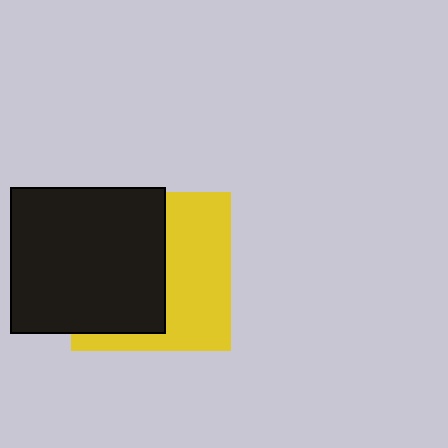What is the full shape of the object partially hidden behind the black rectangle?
The partially hidden object is a yellow square.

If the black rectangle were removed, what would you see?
You would see the complete yellow square.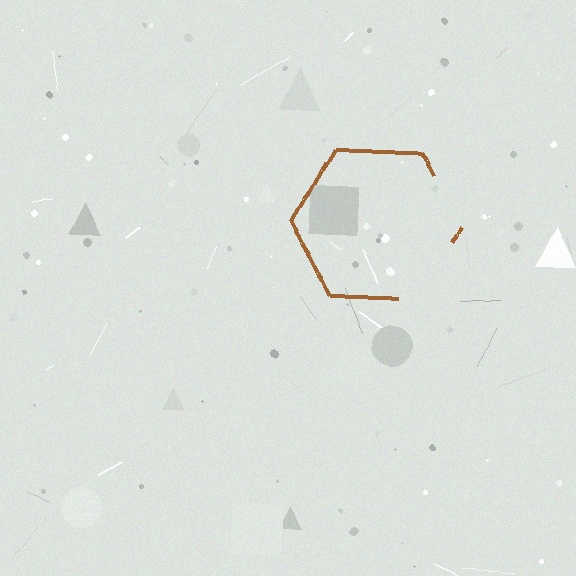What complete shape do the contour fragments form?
The contour fragments form a hexagon.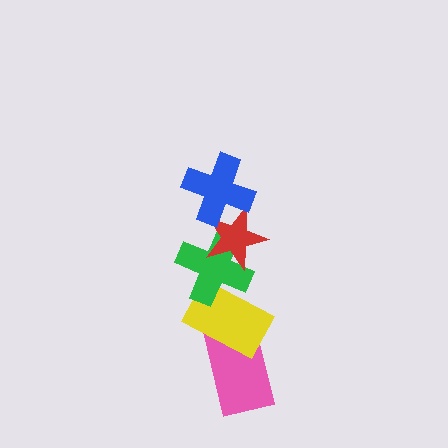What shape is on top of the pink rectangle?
The yellow rectangle is on top of the pink rectangle.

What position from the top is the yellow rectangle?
The yellow rectangle is 4th from the top.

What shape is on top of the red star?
The blue cross is on top of the red star.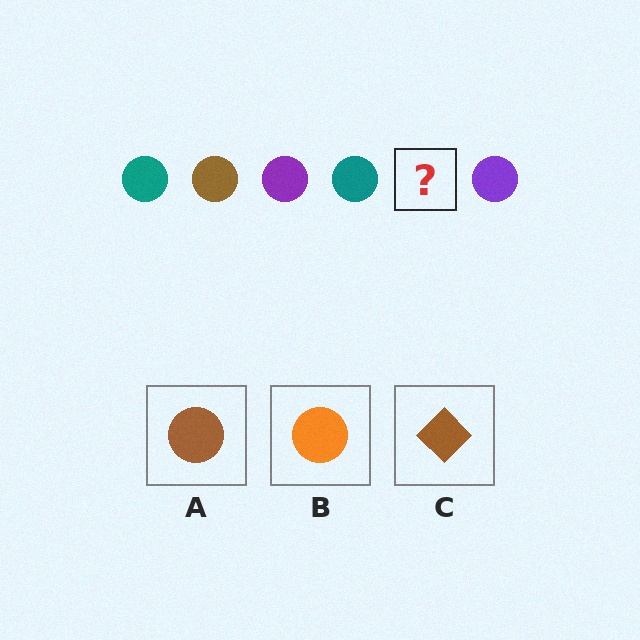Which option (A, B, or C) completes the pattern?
A.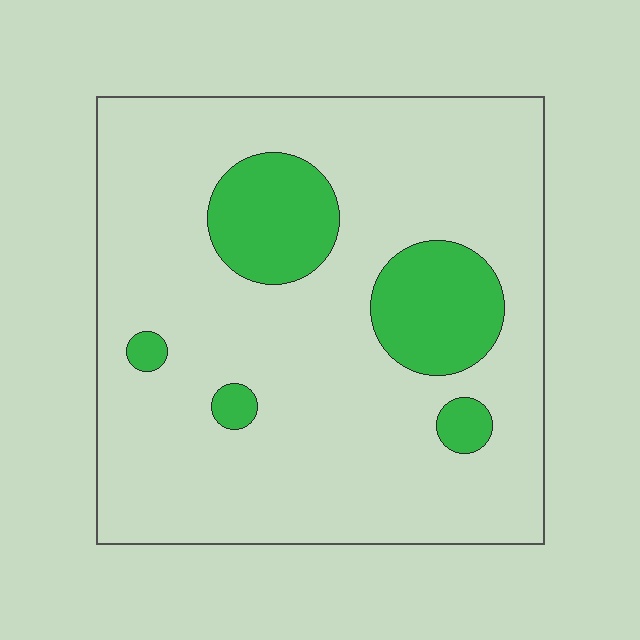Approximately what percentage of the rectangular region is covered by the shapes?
Approximately 15%.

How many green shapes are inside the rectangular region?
5.